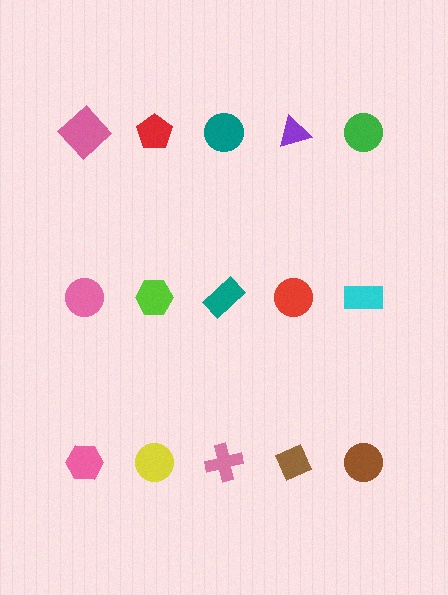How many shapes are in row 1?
5 shapes.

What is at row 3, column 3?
A pink cross.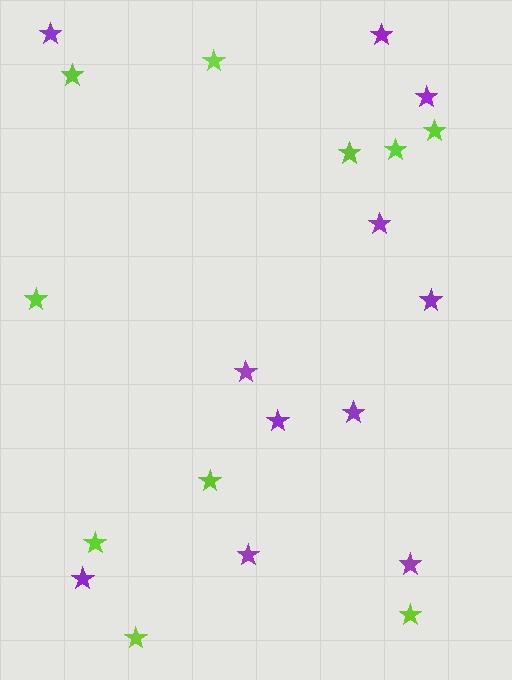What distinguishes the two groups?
There are 2 groups: one group of purple stars (11) and one group of lime stars (10).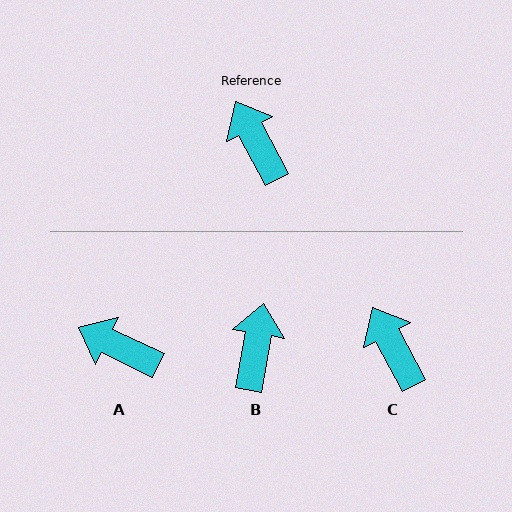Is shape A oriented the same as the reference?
No, it is off by about 36 degrees.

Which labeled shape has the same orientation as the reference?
C.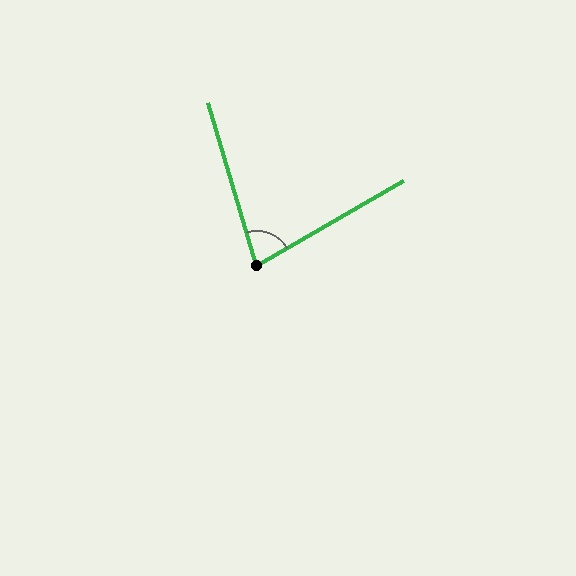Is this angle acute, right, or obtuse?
It is acute.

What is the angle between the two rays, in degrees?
Approximately 76 degrees.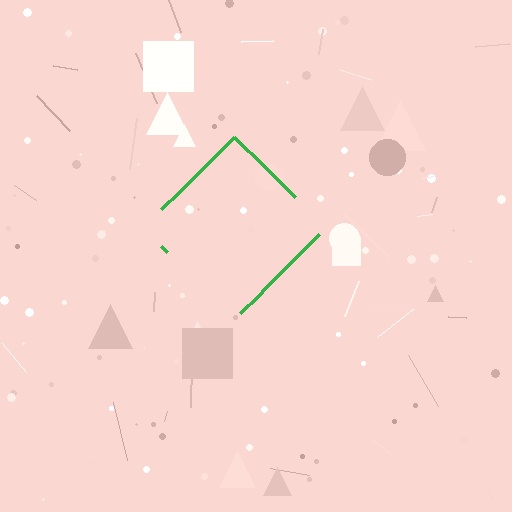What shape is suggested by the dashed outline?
The dashed outline suggests a diamond.